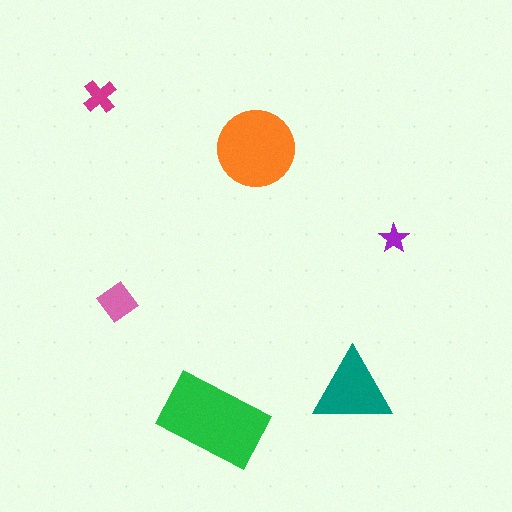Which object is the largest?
The green rectangle.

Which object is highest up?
The magenta cross is topmost.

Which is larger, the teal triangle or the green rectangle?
The green rectangle.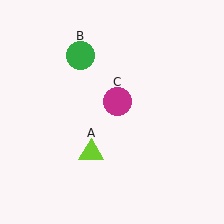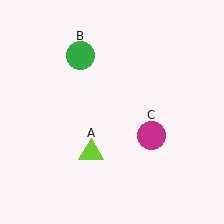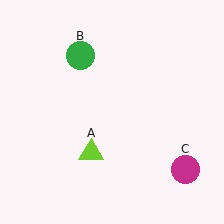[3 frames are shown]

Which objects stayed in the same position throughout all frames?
Lime triangle (object A) and green circle (object B) remained stationary.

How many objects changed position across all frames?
1 object changed position: magenta circle (object C).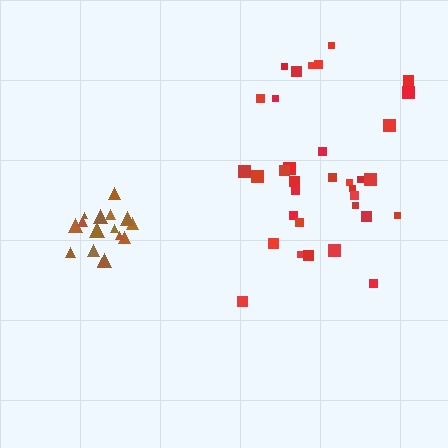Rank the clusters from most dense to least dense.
brown, red.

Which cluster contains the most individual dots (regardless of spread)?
Red (34).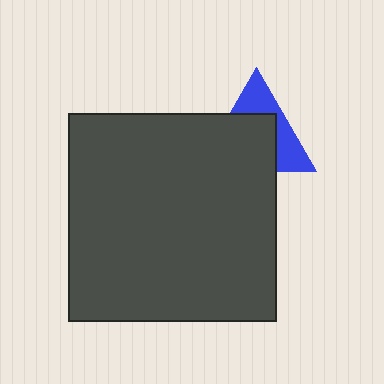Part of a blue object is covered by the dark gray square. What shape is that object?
It is a triangle.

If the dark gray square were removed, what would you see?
You would see the complete blue triangle.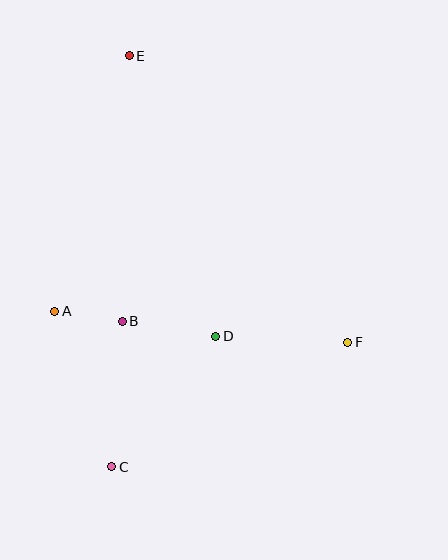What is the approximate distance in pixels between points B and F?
The distance between B and F is approximately 227 pixels.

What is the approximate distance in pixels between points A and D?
The distance between A and D is approximately 163 pixels.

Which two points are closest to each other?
Points A and B are closest to each other.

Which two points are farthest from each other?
Points C and E are farthest from each other.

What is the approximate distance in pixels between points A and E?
The distance between A and E is approximately 266 pixels.